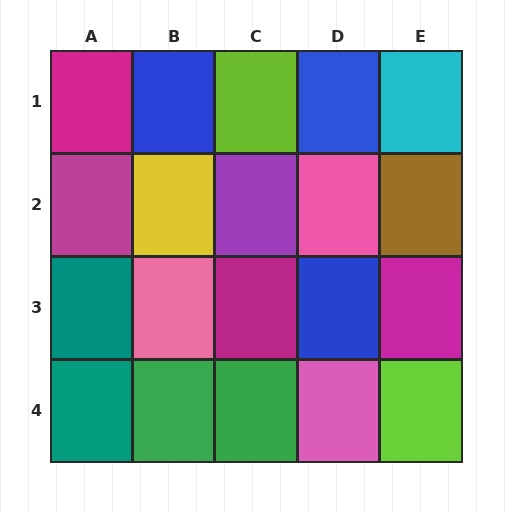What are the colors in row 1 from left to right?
Magenta, blue, lime, blue, cyan.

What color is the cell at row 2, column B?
Yellow.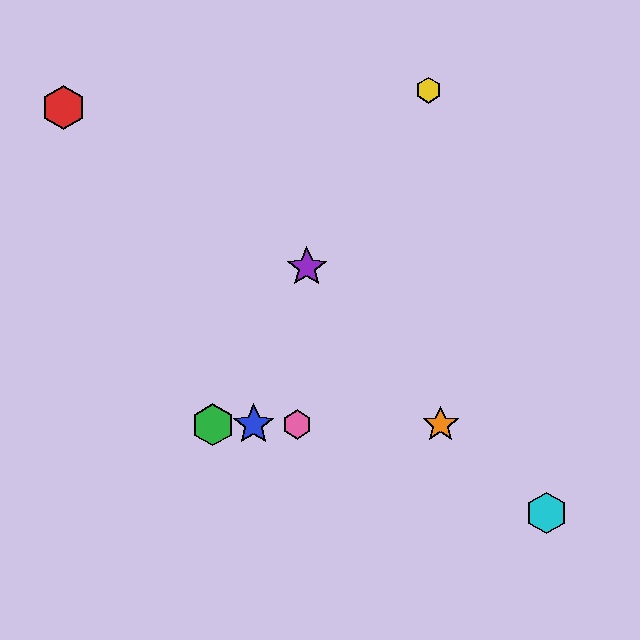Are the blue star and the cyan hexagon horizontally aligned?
No, the blue star is at y≈425 and the cyan hexagon is at y≈513.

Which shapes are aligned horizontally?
The blue star, the green hexagon, the orange star, the pink hexagon are aligned horizontally.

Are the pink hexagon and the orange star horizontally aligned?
Yes, both are at y≈425.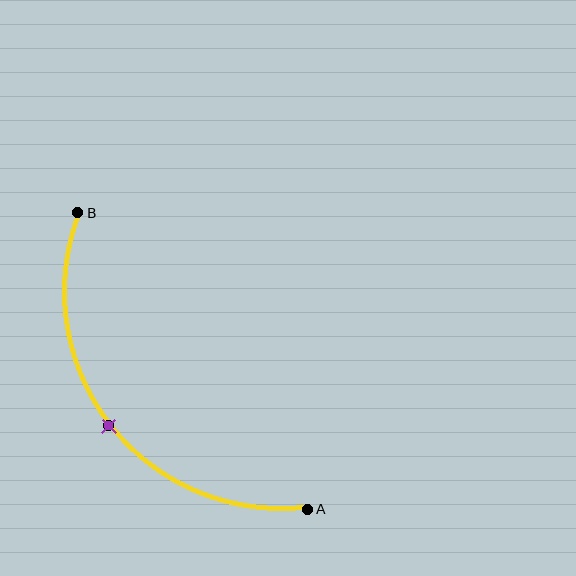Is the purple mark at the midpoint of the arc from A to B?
Yes. The purple mark lies on the arc at equal arc-length from both A and B — it is the arc midpoint.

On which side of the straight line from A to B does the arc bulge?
The arc bulges below and to the left of the straight line connecting A and B.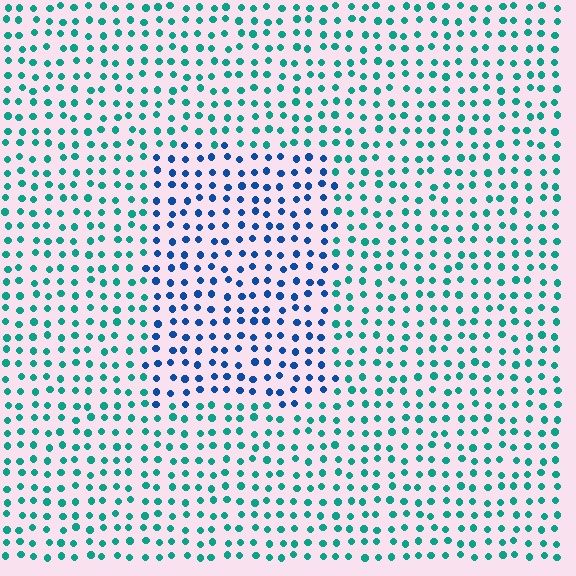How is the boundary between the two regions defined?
The boundary is defined purely by a slight shift in hue (about 46 degrees). Spacing, size, and orientation are identical on both sides.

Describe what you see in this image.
The image is filled with small teal elements in a uniform arrangement. A rectangle-shaped region is visible where the elements are tinted to a slightly different hue, forming a subtle color boundary.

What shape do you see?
I see a rectangle.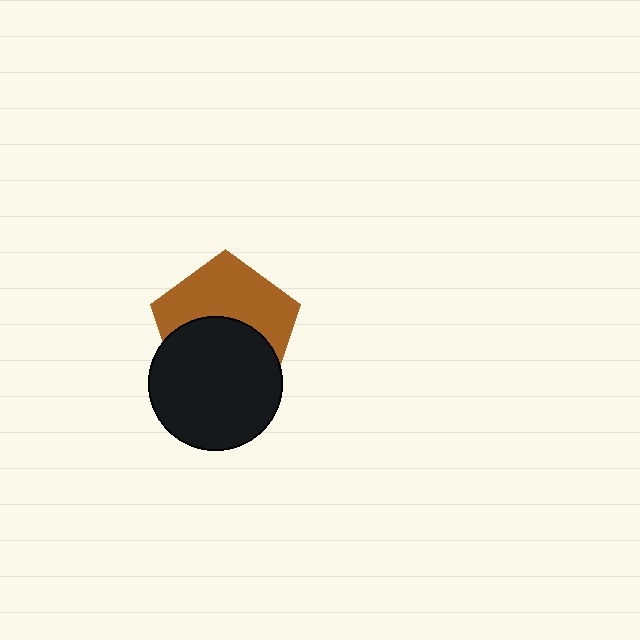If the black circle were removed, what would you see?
You would see the complete brown pentagon.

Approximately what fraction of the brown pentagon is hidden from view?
Roughly 48% of the brown pentagon is hidden behind the black circle.